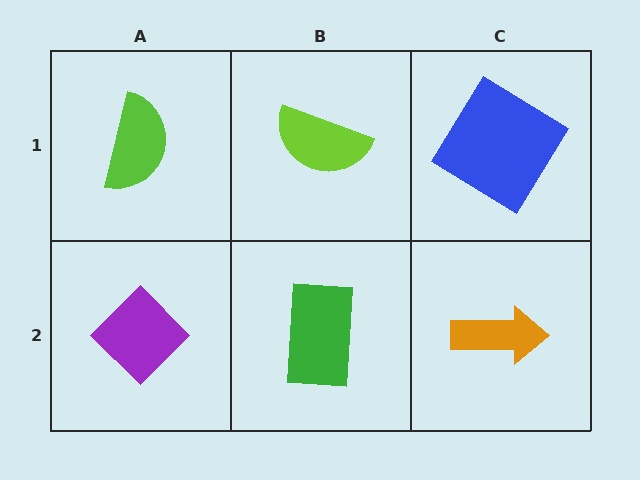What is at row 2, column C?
An orange arrow.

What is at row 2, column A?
A purple diamond.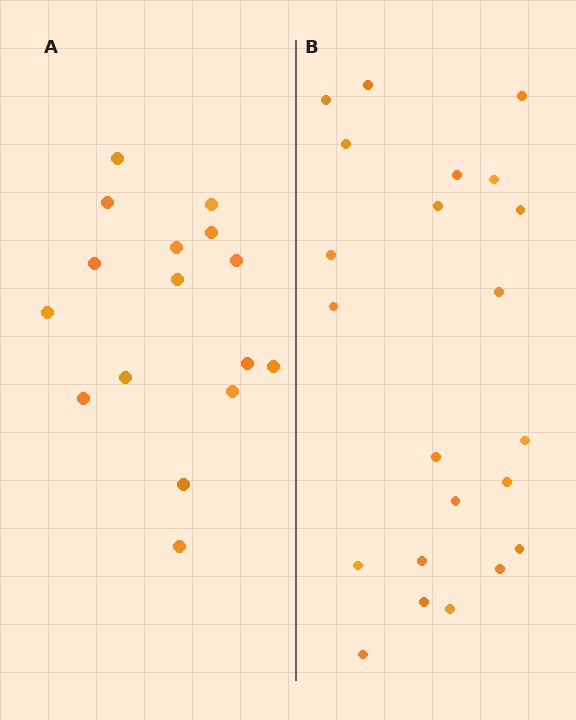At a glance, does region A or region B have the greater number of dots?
Region B (the right region) has more dots.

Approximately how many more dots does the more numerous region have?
Region B has about 6 more dots than region A.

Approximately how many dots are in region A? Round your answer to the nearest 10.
About 20 dots. (The exact count is 16, which rounds to 20.)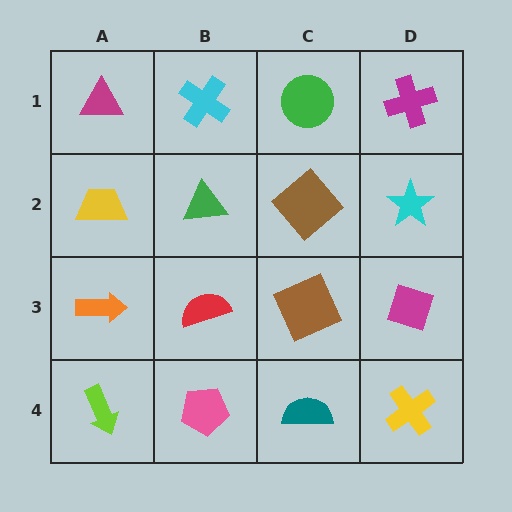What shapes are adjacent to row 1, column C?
A brown diamond (row 2, column C), a cyan cross (row 1, column B), a magenta cross (row 1, column D).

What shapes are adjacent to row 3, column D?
A cyan star (row 2, column D), a yellow cross (row 4, column D), a brown square (row 3, column C).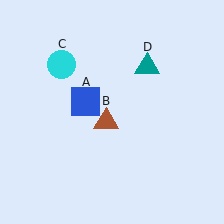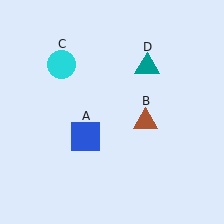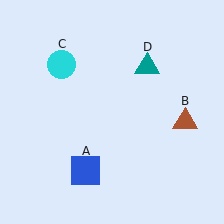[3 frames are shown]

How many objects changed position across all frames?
2 objects changed position: blue square (object A), brown triangle (object B).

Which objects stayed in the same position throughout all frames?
Cyan circle (object C) and teal triangle (object D) remained stationary.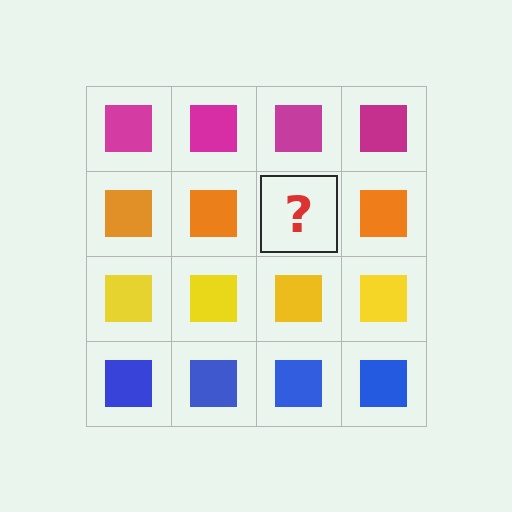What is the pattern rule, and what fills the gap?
The rule is that each row has a consistent color. The gap should be filled with an orange square.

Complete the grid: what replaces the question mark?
The question mark should be replaced with an orange square.